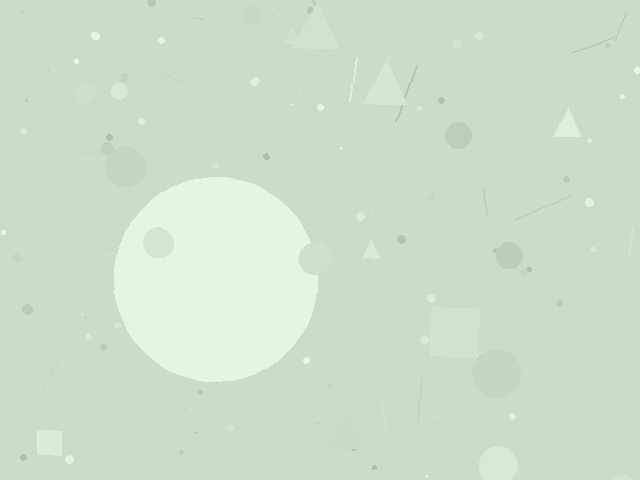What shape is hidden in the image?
A circle is hidden in the image.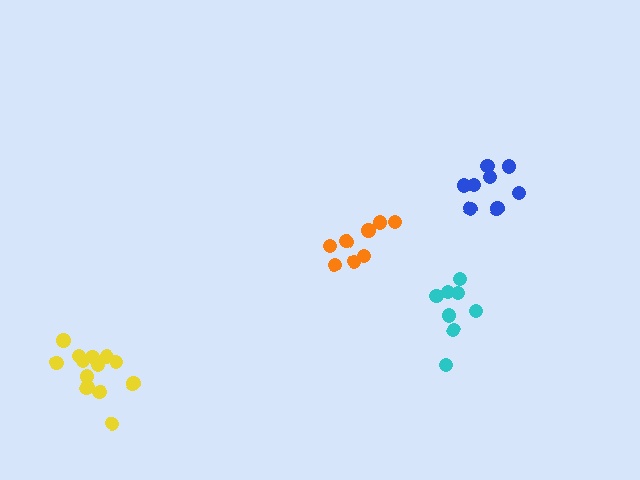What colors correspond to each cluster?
The clusters are colored: cyan, orange, yellow, blue.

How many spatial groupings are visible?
There are 4 spatial groupings.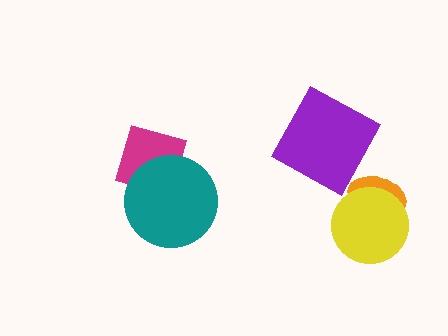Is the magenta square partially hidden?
Yes, it is partially covered by another shape.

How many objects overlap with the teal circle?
1 object overlaps with the teal circle.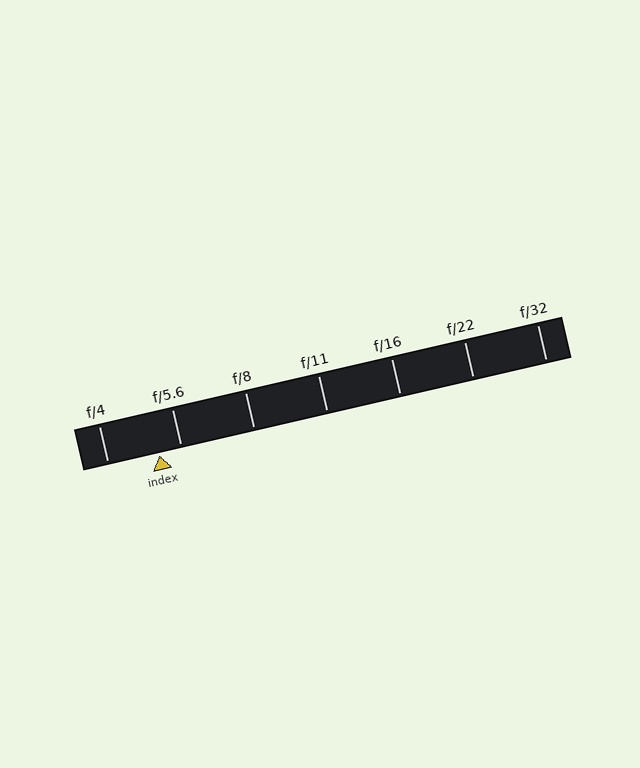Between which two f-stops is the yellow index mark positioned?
The index mark is between f/4 and f/5.6.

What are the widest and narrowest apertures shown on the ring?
The widest aperture shown is f/4 and the narrowest is f/32.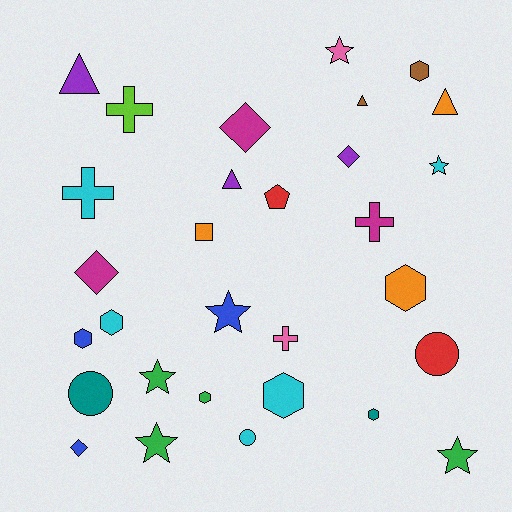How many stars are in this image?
There are 6 stars.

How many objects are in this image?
There are 30 objects.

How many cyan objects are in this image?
There are 5 cyan objects.